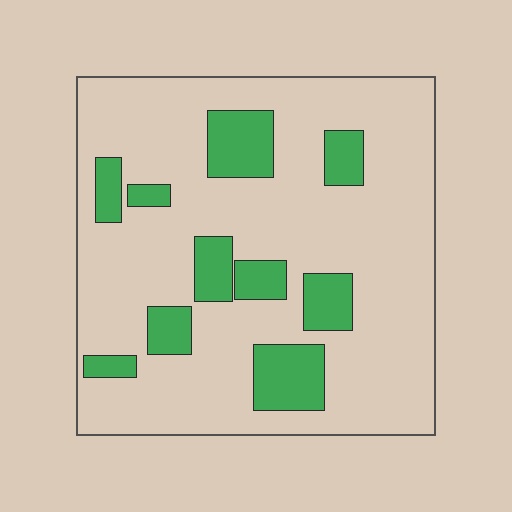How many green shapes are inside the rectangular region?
10.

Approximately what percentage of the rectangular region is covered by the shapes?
Approximately 20%.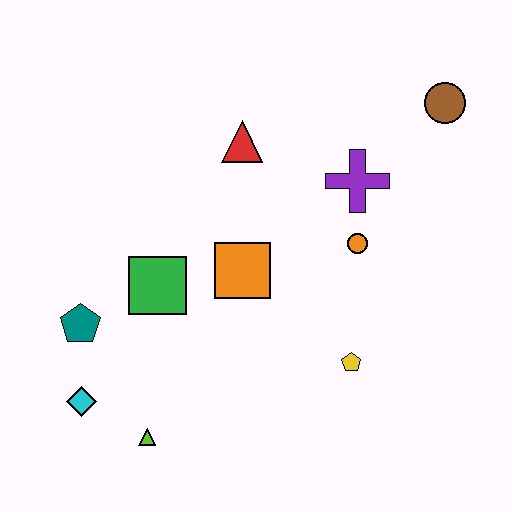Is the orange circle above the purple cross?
No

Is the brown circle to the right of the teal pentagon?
Yes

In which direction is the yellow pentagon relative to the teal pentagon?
The yellow pentagon is to the right of the teal pentagon.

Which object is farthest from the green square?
The brown circle is farthest from the green square.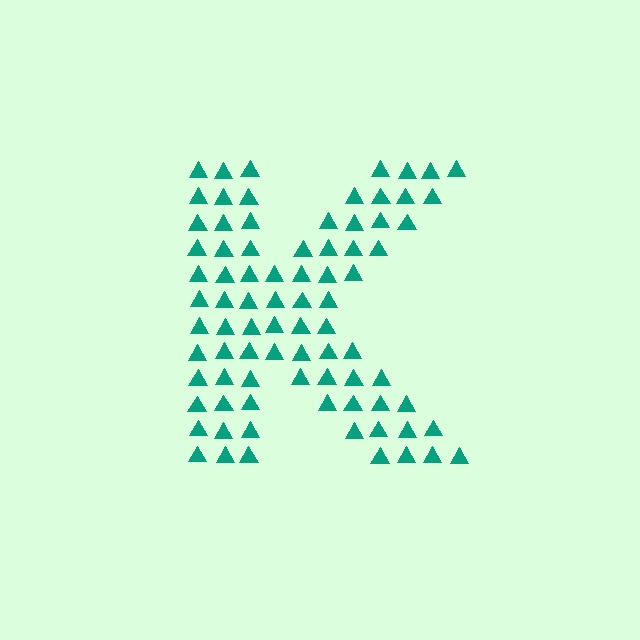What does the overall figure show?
The overall figure shows the letter K.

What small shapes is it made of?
It is made of small triangles.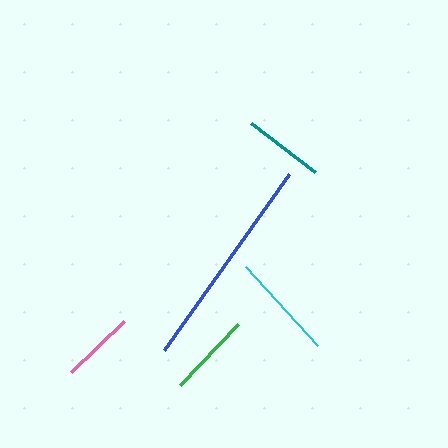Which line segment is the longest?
The blue line is the longest at approximately 216 pixels.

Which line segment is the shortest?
The pink line is the shortest at approximately 73 pixels.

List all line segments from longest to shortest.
From longest to shortest: blue, cyan, green, teal, pink.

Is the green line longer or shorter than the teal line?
The green line is longer than the teal line.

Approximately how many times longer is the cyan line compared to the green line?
The cyan line is approximately 1.3 times the length of the green line.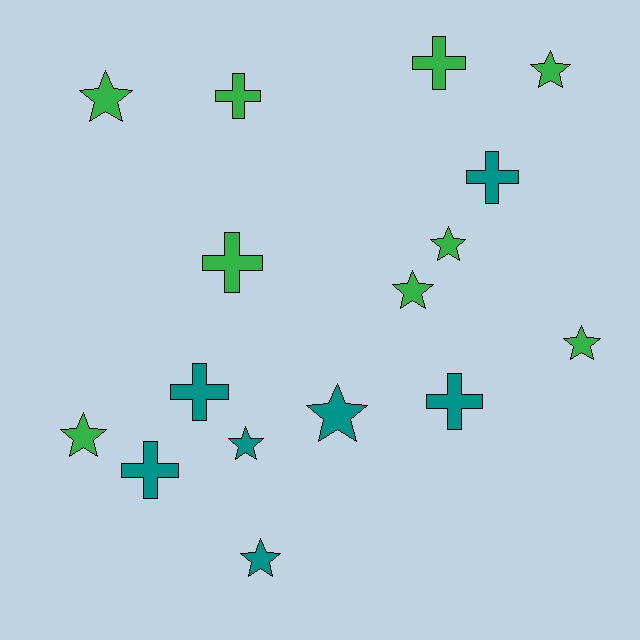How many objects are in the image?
There are 16 objects.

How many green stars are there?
There are 6 green stars.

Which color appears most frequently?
Green, with 9 objects.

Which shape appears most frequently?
Star, with 9 objects.